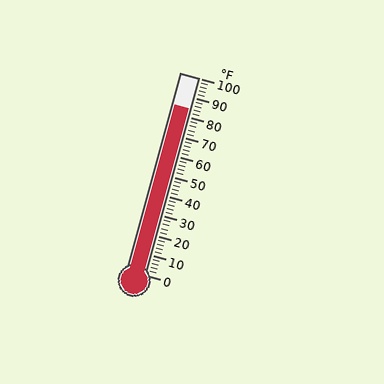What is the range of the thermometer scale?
The thermometer scale ranges from 0°F to 100°F.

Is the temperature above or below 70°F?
The temperature is above 70°F.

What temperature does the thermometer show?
The thermometer shows approximately 84°F.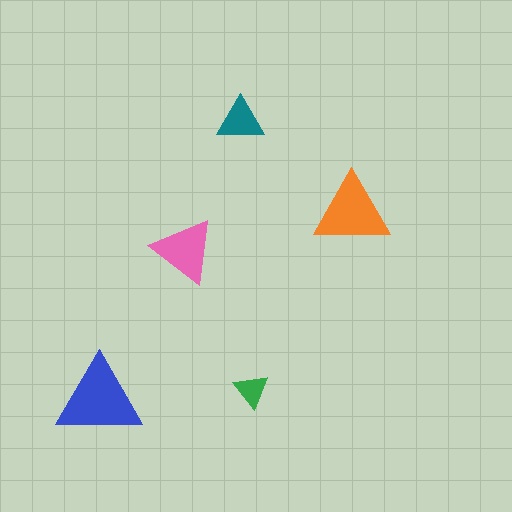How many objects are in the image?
There are 5 objects in the image.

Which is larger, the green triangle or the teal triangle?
The teal one.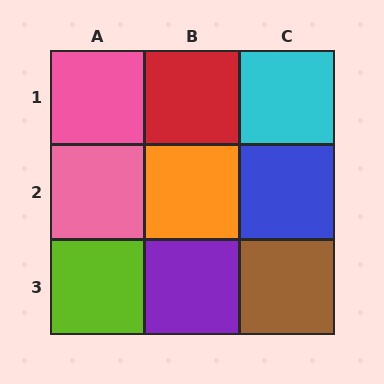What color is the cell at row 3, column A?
Lime.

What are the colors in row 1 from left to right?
Pink, red, cyan.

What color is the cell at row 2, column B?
Orange.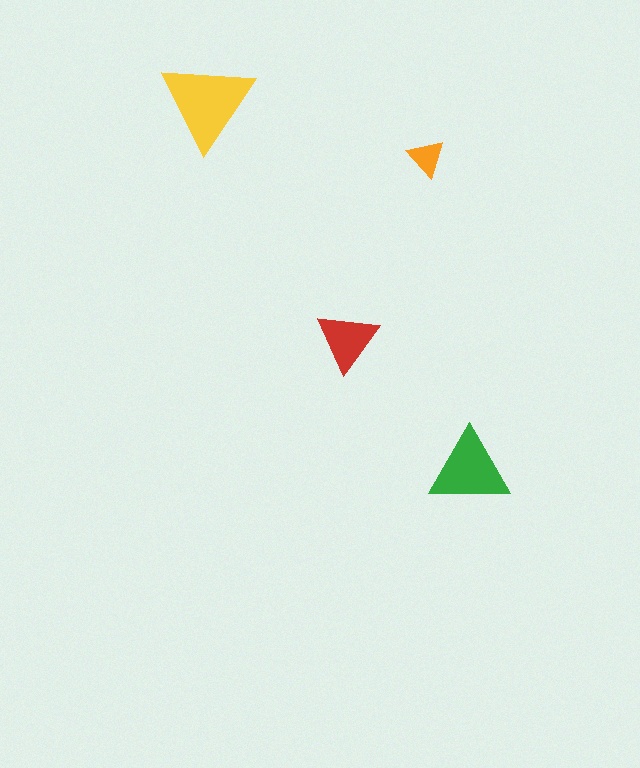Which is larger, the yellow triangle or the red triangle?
The yellow one.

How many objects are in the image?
There are 4 objects in the image.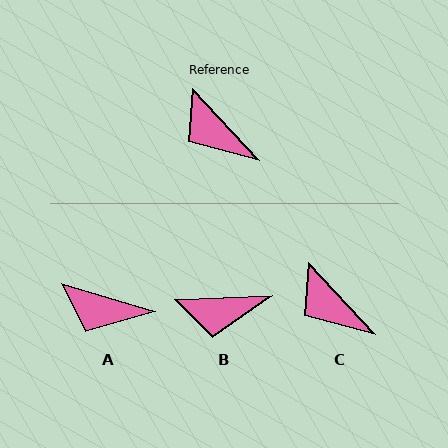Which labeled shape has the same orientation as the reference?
C.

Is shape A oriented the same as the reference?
No, it is off by about 31 degrees.